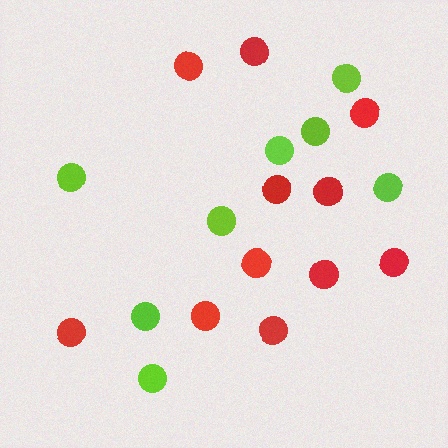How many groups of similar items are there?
There are 2 groups: one group of lime circles (8) and one group of red circles (11).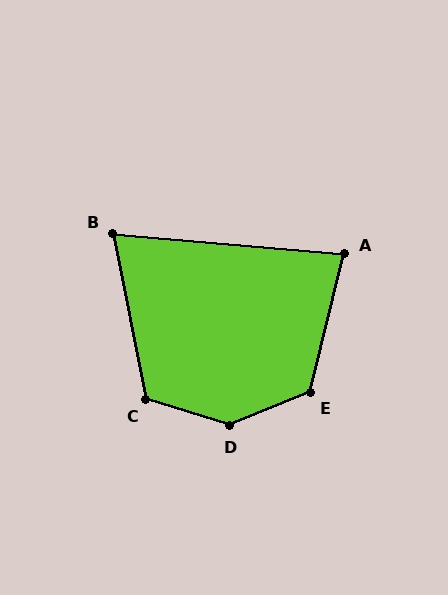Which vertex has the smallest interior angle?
B, at approximately 74 degrees.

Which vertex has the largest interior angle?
D, at approximately 140 degrees.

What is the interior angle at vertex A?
Approximately 81 degrees (acute).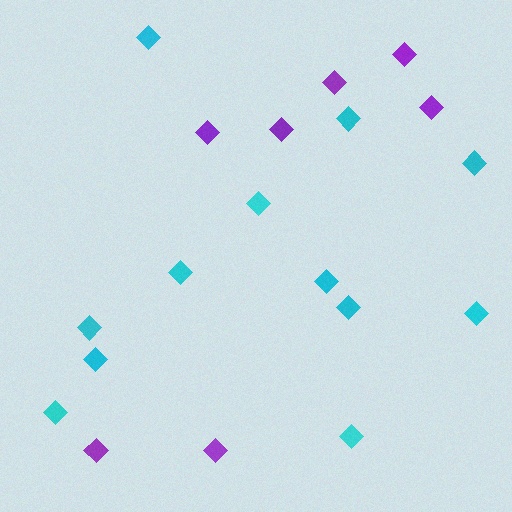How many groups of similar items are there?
There are 2 groups: one group of purple diamonds (7) and one group of cyan diamonds (12).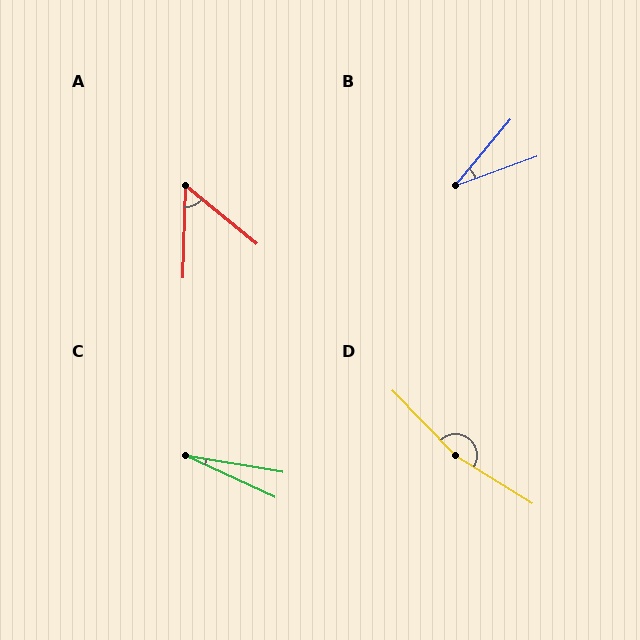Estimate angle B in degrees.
Approximately 30 degrees.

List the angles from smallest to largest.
C (15°), B (30°), A (52°), D (166°).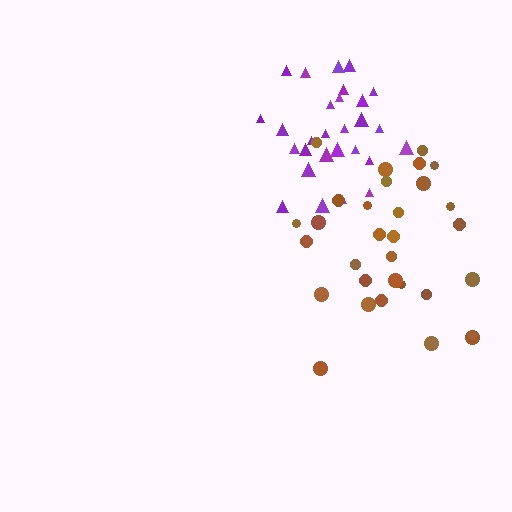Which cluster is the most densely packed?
Purple.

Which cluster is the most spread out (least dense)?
Brown.